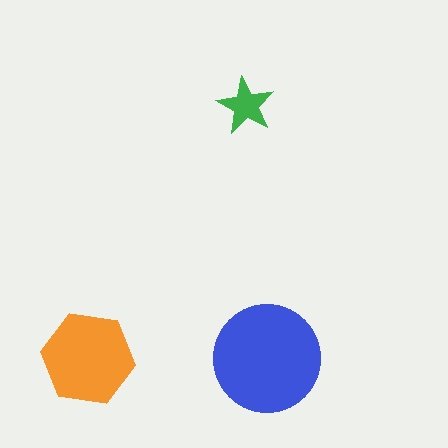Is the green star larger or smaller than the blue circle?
Smaller.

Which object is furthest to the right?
The blue circle is rightmost.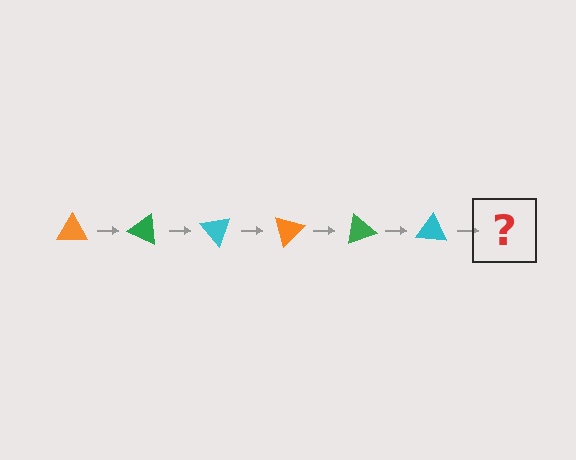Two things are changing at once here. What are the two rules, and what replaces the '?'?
The two rules are that it rotates 25 degrees each step and the color cycles through orange, green, and cyan. The '?' should be an orange triangle, rotated 150 degrees from the start.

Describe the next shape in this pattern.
It should be an orange triangle, rotated 150 degrees from the start.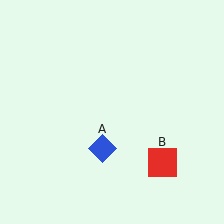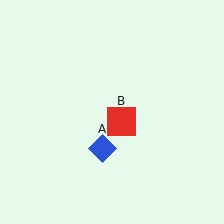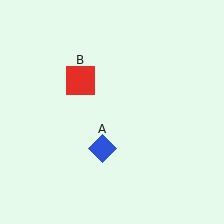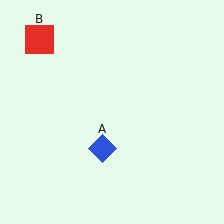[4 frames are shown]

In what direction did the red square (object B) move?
The red square (object B) moved up and to the left.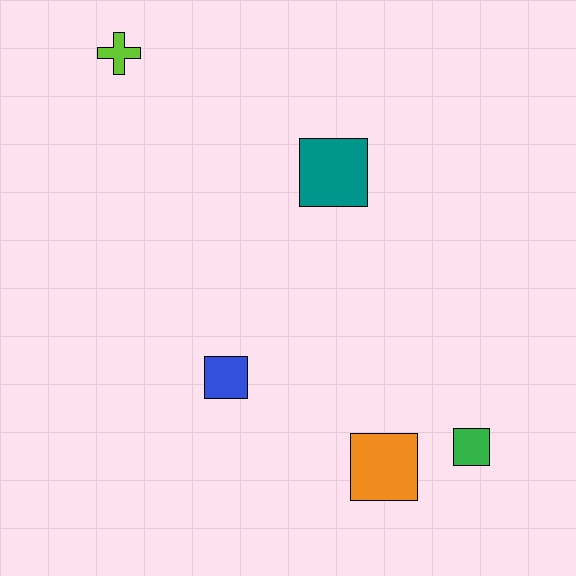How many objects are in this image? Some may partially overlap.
There are 5 objects.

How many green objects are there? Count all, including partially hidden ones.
There is 1 green object.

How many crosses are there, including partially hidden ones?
There is 1 cross.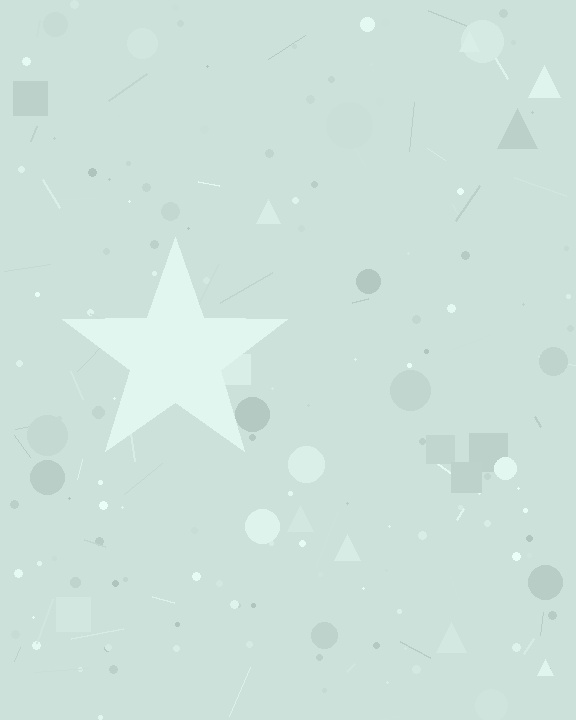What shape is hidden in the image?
A star is hidden in the image.